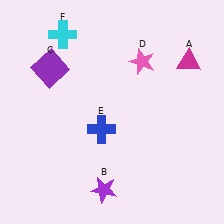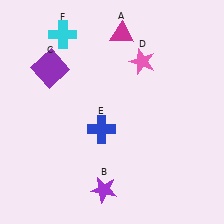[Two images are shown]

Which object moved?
The magenta triangle (A) moved left.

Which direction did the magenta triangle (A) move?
The magenta triangle (A) moved left.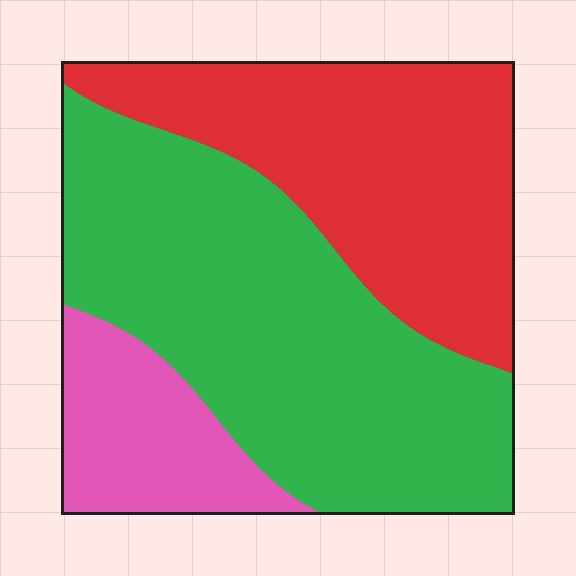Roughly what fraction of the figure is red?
Red takes up about one third (1/3) of the figure.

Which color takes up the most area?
Green, at roughly 50%.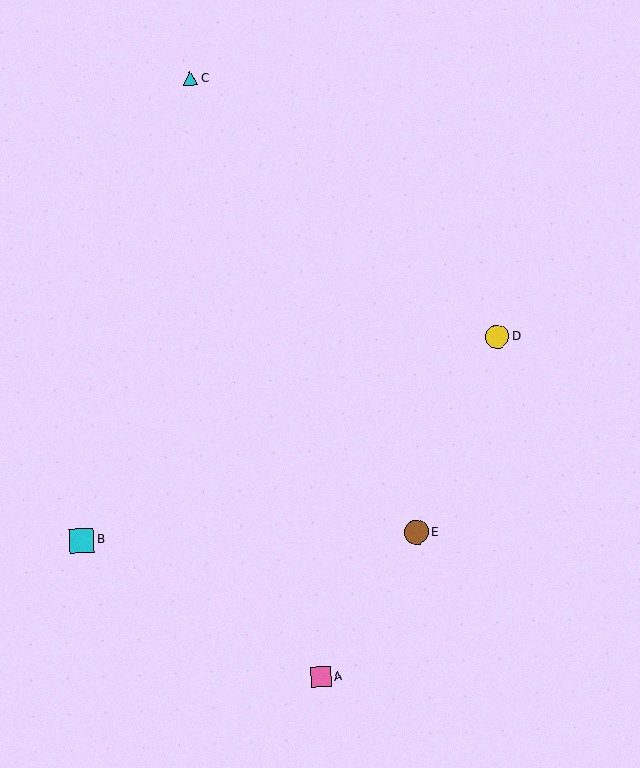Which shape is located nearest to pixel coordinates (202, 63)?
The cyan triangle (labeled C) at (190, 78) is nearest to that location.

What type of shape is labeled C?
Shape C is a cyan triangle.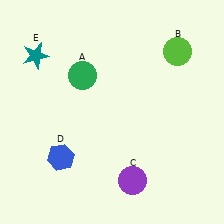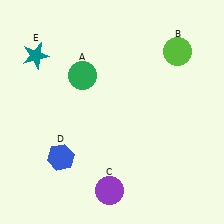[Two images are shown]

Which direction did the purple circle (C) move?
The purple circle (C) moved left.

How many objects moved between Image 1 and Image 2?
1 object moved between the two images.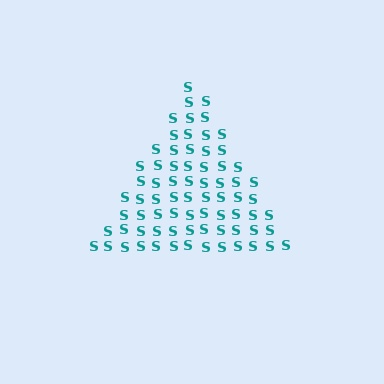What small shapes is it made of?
It is made of small letter S's.